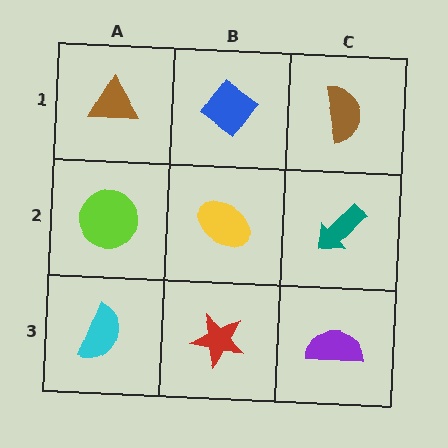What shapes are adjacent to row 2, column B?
A blue diamond (row 1, column B), a red star (row 3, column B), a lime circle (row 2, column A), a teal arrow (row 2, column C).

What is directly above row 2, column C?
A brown semicircle.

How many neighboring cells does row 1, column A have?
2.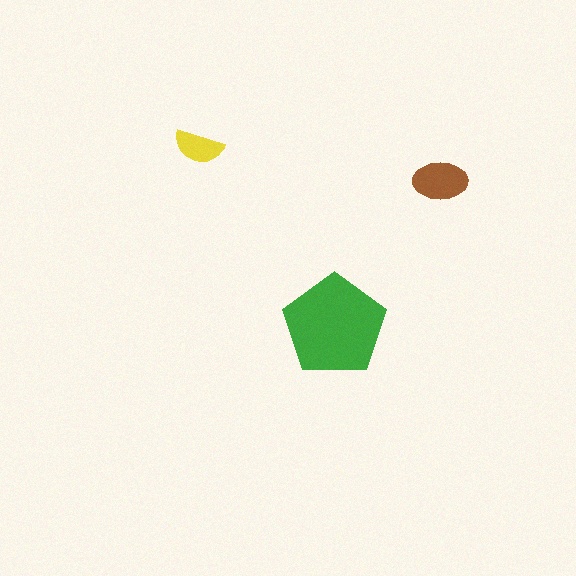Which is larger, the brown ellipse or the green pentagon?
The green pentagon.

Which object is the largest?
The green pentagon.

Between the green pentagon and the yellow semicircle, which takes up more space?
The green pentagon.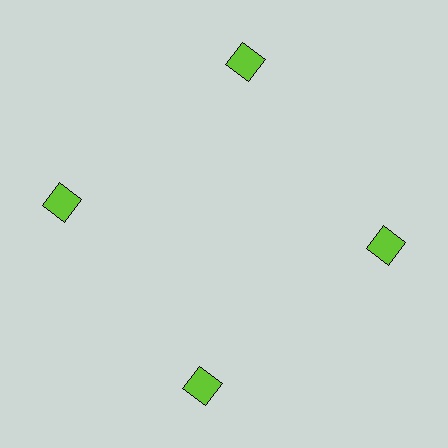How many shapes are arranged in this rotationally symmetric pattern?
There are 4 shapes, arranged in 4 groups of 1.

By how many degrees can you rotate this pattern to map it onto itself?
The pattern maps onto itself every 90 degrees of rotation.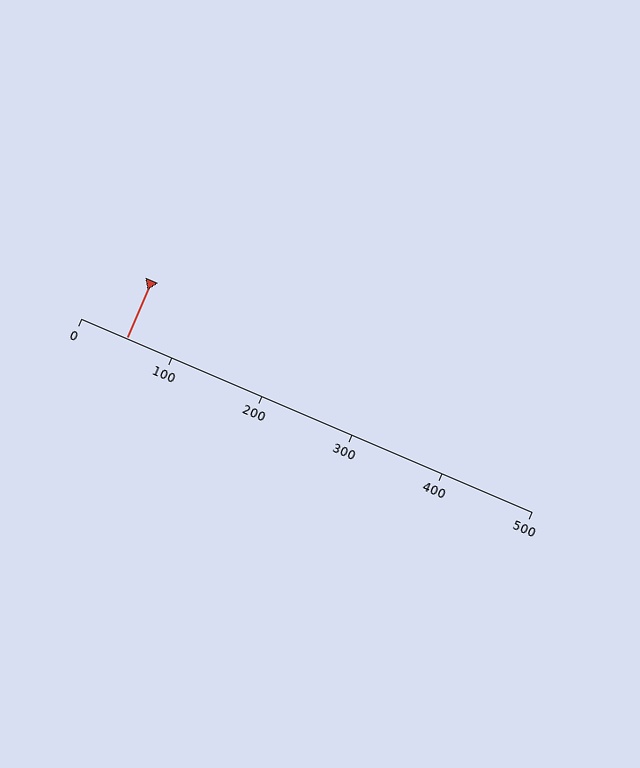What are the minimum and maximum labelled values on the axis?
The axis runs from 0 to 500.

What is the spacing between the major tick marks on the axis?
The major ticks are spaced 100 apart.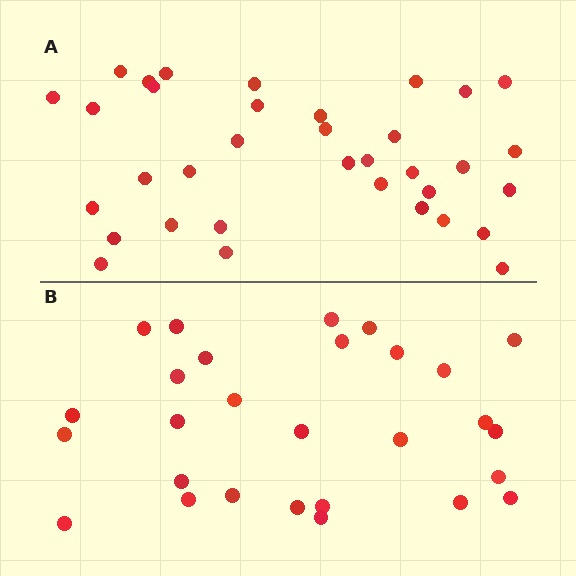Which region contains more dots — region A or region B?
Region A (the top region) has more dots.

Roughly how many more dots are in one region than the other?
Region A has roughly 8 or so more dots than region B.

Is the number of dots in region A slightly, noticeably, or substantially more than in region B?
Region A has noticeably more, but not dramatically so. The ratio is roughly 1.2 to 1.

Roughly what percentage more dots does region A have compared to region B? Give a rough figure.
About 25% more.